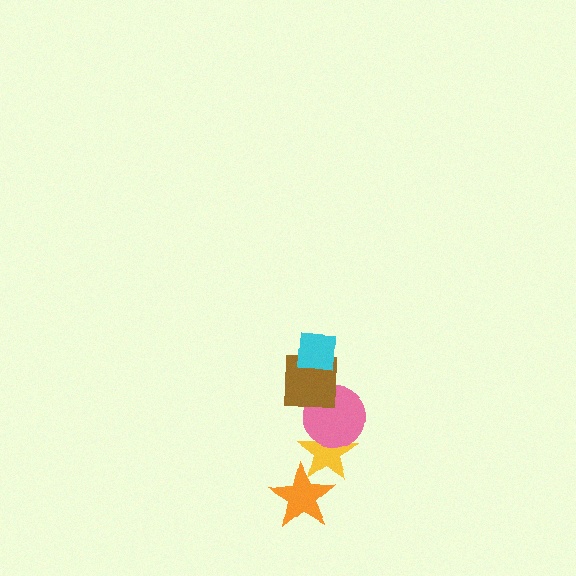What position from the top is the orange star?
The orange star is 5th from the top.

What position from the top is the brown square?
The brown square is 2nd from the top.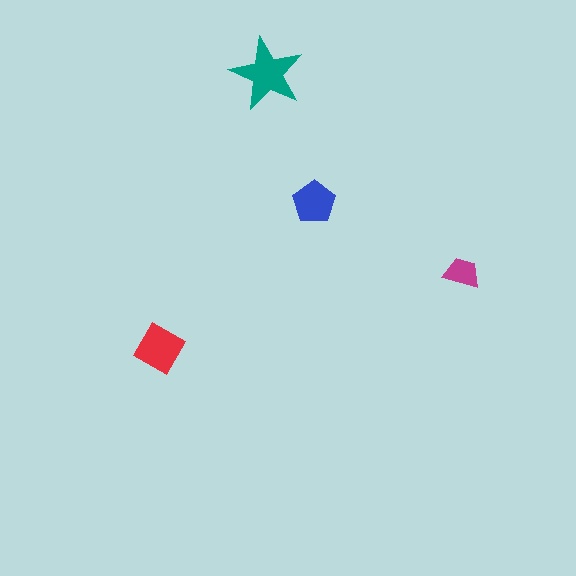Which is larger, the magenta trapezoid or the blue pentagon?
The blue pentagon.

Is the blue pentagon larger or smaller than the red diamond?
Smaller.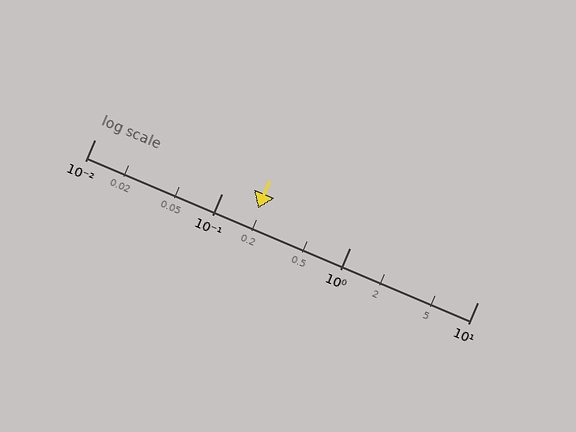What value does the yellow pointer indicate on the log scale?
The pointer indicates approximately 0.19.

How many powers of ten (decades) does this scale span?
The scale spans 3 decades, from 0.01 to 10.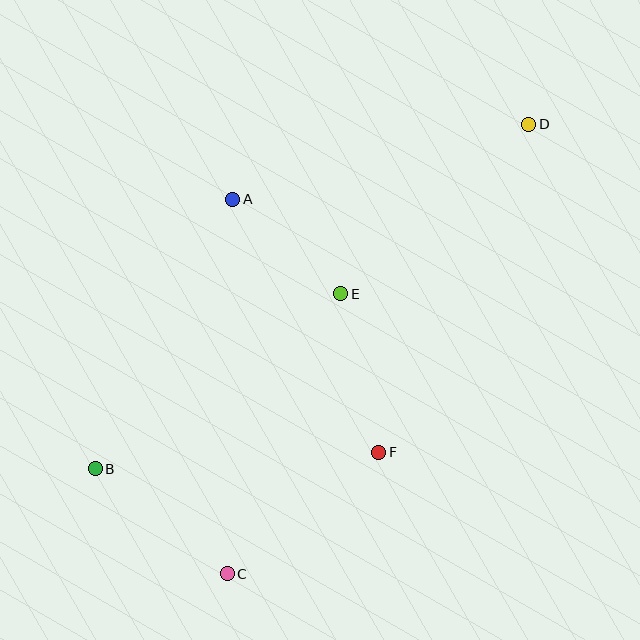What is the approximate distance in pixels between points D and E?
The distance between D and E is approximately 253 pixels.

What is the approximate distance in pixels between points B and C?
The distance between B and C is approximately 169 pixels.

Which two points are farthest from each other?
Points B and D are farthest from each other.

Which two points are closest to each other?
Points A and E are closest to each other.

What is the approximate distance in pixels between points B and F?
The distance between B and F is approximately 284 pixels.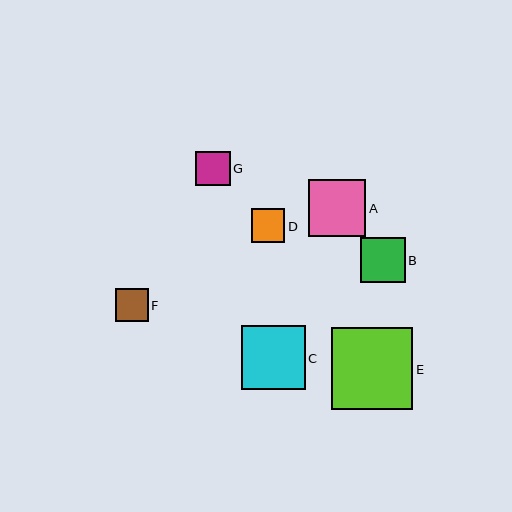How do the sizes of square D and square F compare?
Square D and square F are approximately the same size.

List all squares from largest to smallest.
From largest to smallest: E, C, A, B, G, D, F.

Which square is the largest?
Square E is the largest with a size of approximately 82 pixels.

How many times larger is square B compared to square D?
Square B is approximately 1.3 times the size of square D.